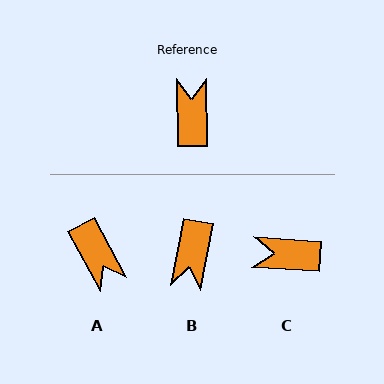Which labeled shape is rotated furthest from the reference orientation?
B, about 169 degrees away.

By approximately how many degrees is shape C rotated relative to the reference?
Approximately 85 degrees counter-clockwise.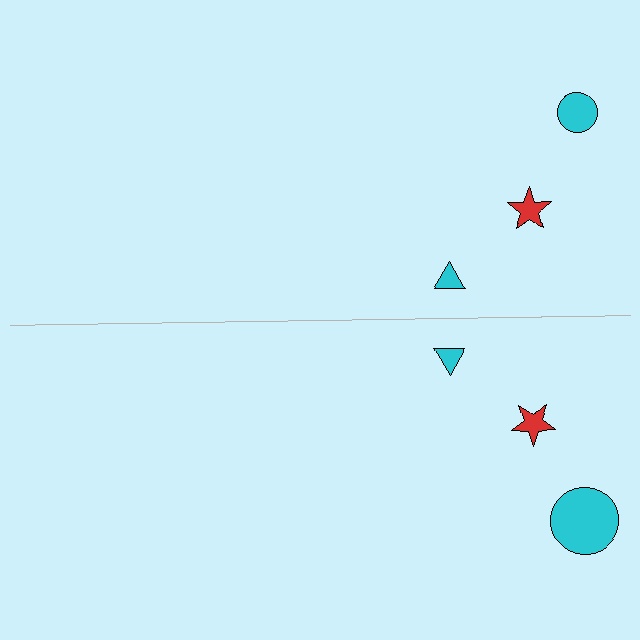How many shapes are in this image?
There are 6 shapes in this image.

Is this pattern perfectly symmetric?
No, the pattern is not perfectly symmetric. The cyan circle on the bottom side has a different size than its mirror counterpart.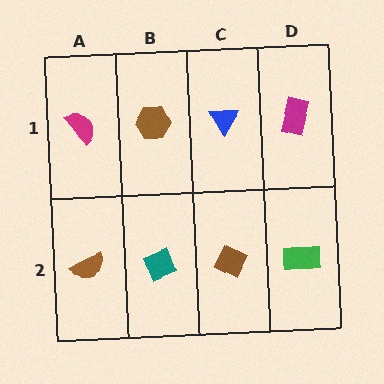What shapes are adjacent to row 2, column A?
A magenta semicircle (row 1, column A), a teal diamond (row 2, column B).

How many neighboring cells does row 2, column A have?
2.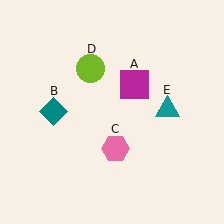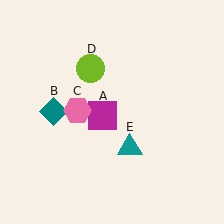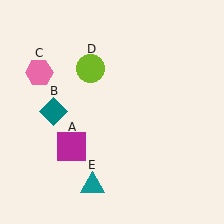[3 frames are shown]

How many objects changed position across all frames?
3 objects changed position: magenta square (object A), pink hexagon (object C), teal triangle (object E).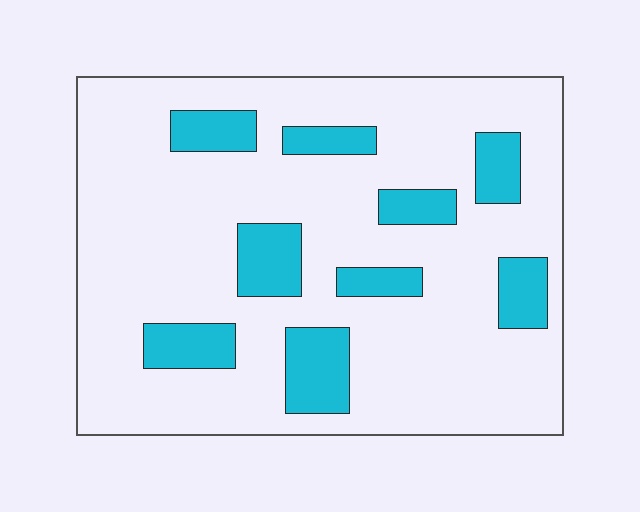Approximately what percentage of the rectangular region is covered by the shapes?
Approximately 20%.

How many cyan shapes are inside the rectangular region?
9.